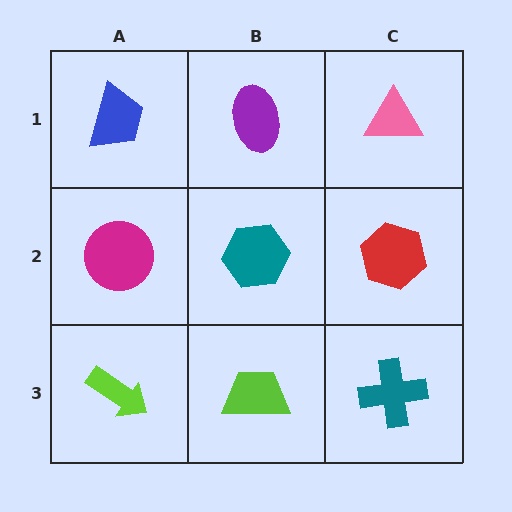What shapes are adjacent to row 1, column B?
A teal hexagon (row 2, column B), a blue trapezoid (row 1, column A), a pink triangle (row 1, column C).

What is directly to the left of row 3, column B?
A lime arrow.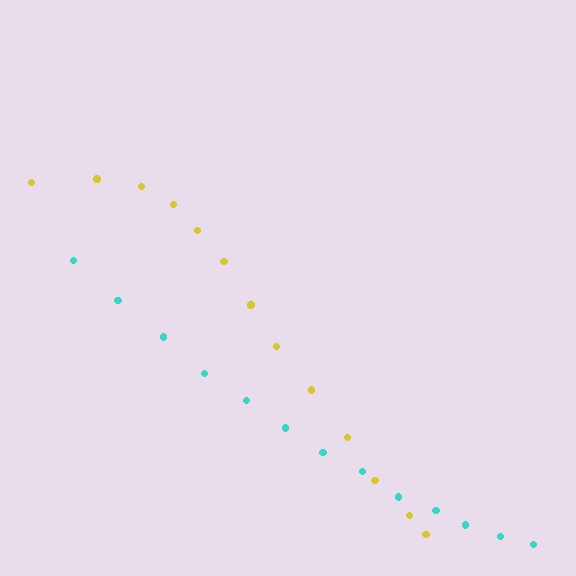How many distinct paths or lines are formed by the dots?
There are 2 distinct paths.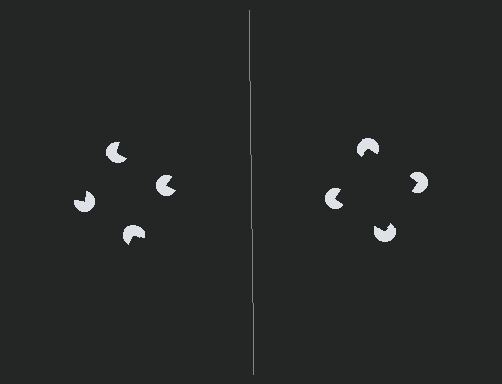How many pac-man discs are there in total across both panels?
8 — 4 on each side.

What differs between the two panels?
The pac-man discs are positioned identically on both sides; only the wedge orientations differ. On the right they align to a square; on the left they are misaligned.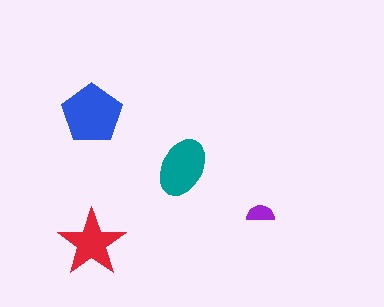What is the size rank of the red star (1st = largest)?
3rd.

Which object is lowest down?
The red star is bottommost.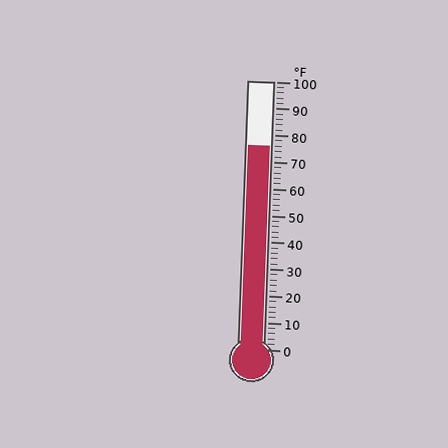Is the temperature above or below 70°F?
The temperature is above 70°F.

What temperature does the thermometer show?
The thermometer shows approximately 76°F.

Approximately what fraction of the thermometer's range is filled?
The thermometer is filled to approximately 75% of its range.